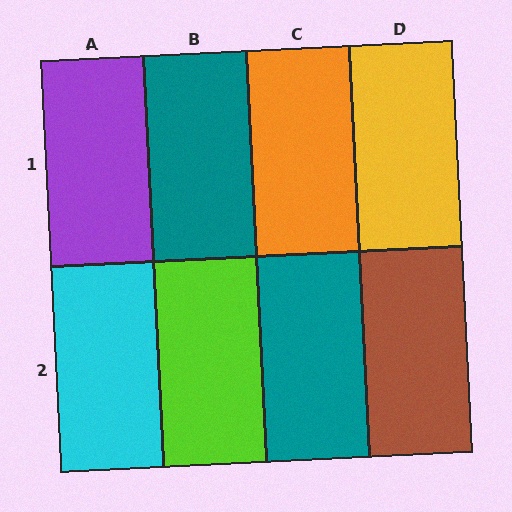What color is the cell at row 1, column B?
Teal.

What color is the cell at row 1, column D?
Yellow.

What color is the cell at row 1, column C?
Orange.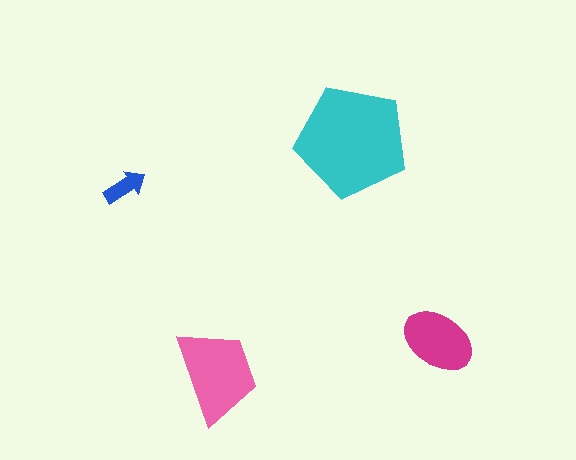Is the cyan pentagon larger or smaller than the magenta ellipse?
Larger.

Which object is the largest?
The cyan pentagon.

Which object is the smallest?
The blue arrow.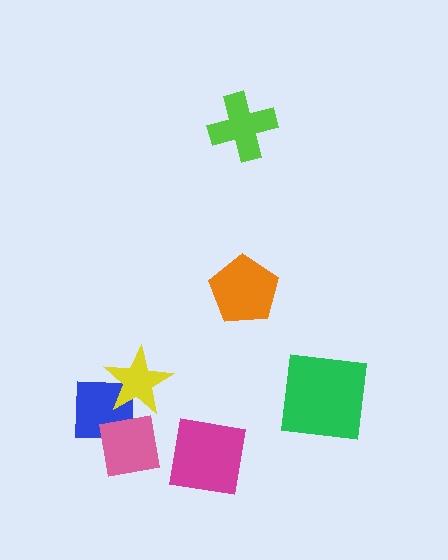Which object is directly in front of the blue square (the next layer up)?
The yellow star is directly in front of the blue square.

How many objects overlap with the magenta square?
0 objects overlap with the magenta square.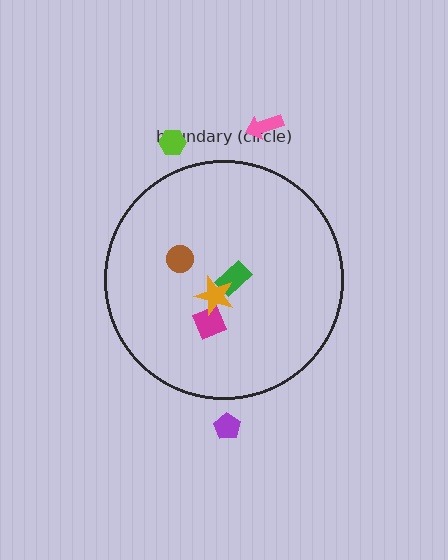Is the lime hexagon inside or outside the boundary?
Outside.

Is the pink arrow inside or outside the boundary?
Outside.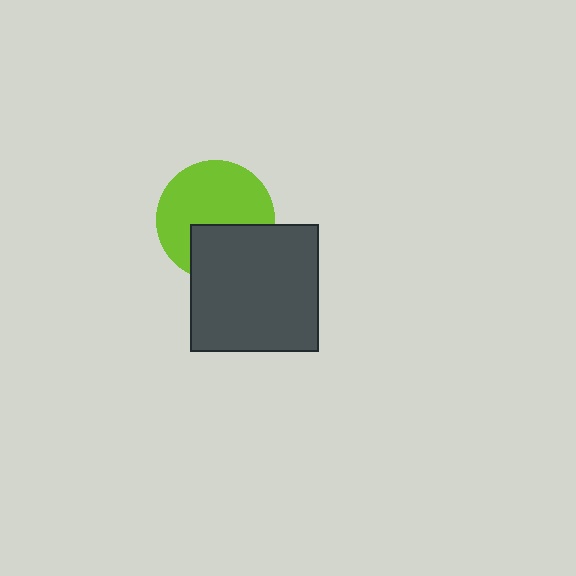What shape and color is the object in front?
The object in front is a dark gray square.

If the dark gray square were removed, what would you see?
You would see the complete lime circle.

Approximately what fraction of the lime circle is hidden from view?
Roughly 36% of the lime circle is hidden behind the dark gray square.